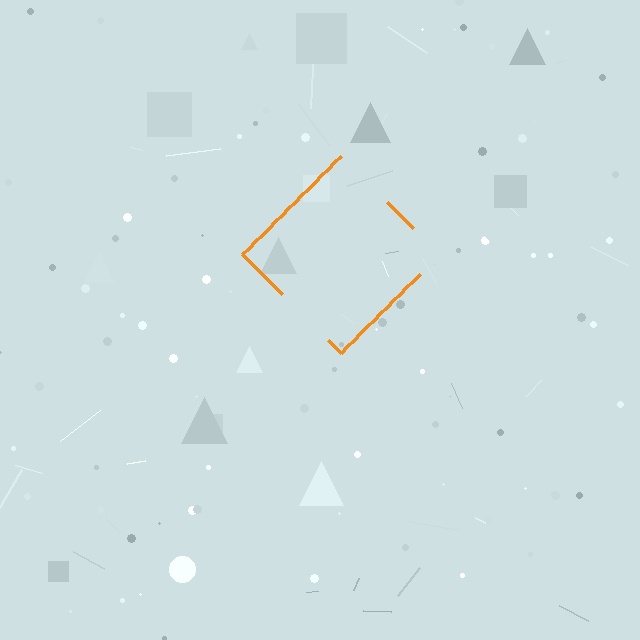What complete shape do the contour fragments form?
The contour fragments form a diamond.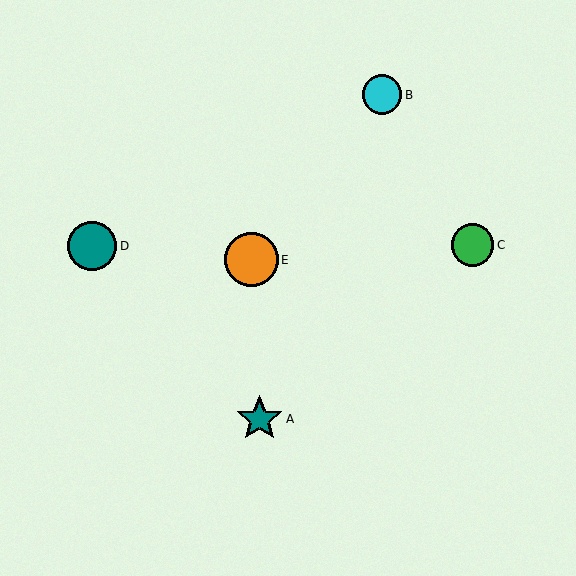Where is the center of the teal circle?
The center of the teal circle is at (92, 246).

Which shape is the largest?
The orange circle (labeled E) is the largest.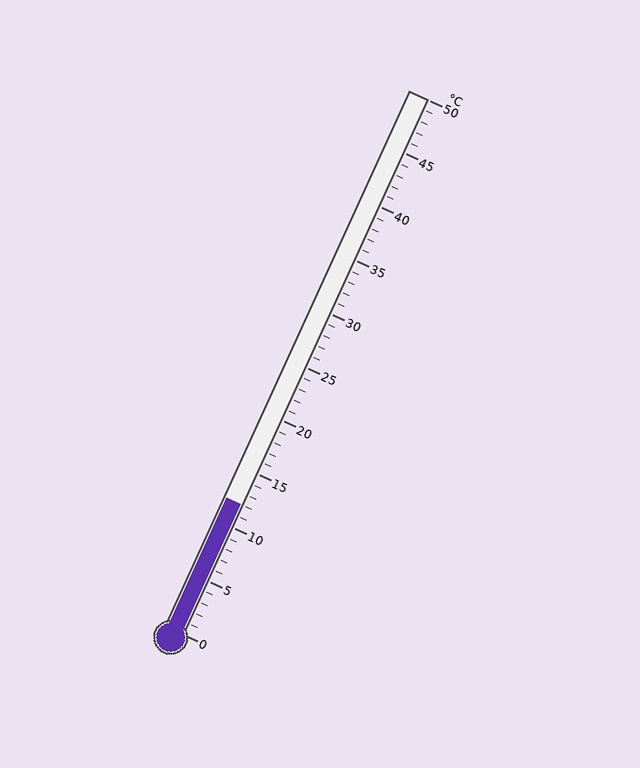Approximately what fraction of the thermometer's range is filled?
The thermometer is filled to approximately 25% of its range.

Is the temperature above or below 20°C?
The temperature is below 20°C.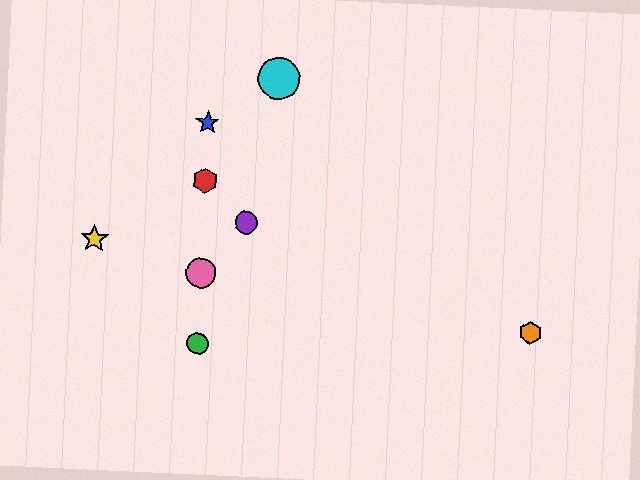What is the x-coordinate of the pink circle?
The pink circle is at x≈201.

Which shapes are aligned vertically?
The red hexagon, the blue star, the green circle, the pink circle are aligned vertically.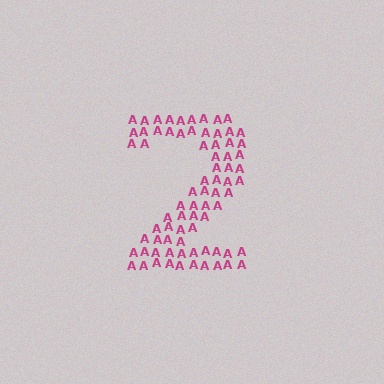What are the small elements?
The small elements are letter A's.